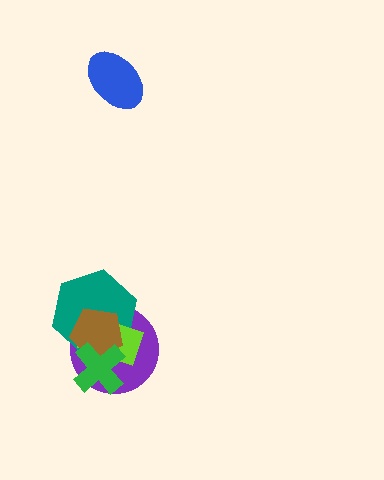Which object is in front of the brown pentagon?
The green cross is in front of the brown pentagon.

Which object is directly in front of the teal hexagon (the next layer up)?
The lime rectangle is directly in front of the teal hexagon.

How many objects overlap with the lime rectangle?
4 objects overlap with the lime rectangle.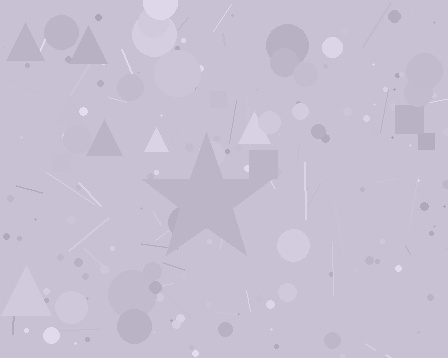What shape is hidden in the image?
A star is hidden in the image.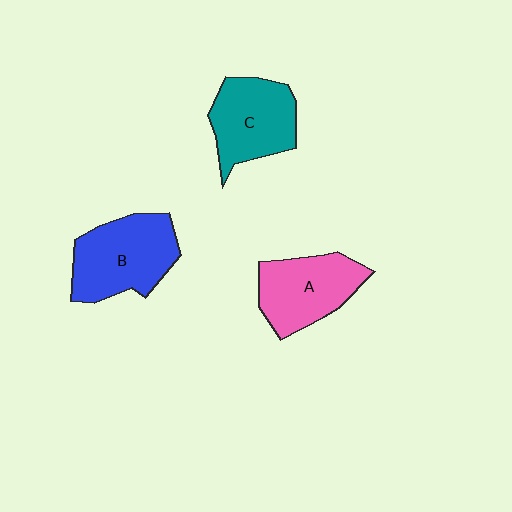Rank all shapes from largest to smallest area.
From largest to smallest: B (blue), C (teal), A (pink).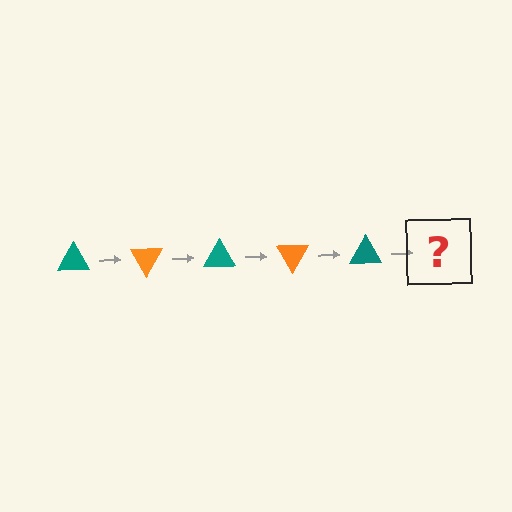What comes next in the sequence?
The next element should be an orange triangle, rotated 300 degrees from the start.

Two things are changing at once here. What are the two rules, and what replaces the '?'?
The two rules are that it rotates 60 degrees each step and the color cycles through teal and orange. The '?' should be an orange triangle, rotated 300 degrees from the start.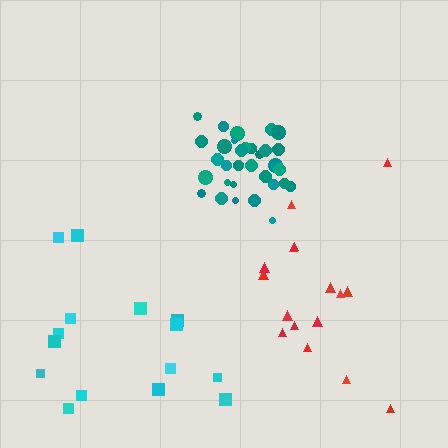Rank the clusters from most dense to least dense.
teal, red, cyan.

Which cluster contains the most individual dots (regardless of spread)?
Teal (32).